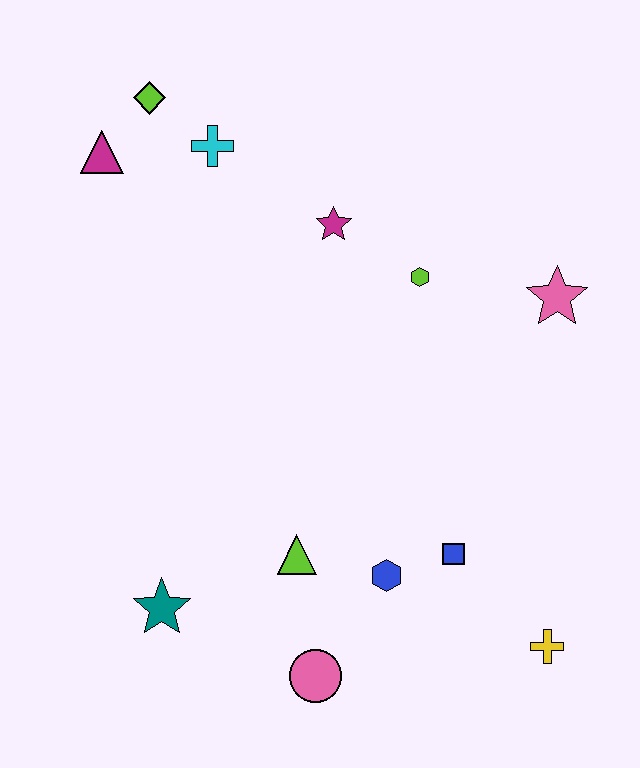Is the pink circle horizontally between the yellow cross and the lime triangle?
Yes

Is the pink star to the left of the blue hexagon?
No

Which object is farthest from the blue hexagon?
The lime diamond is farthest from the blue hexagon.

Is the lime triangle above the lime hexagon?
No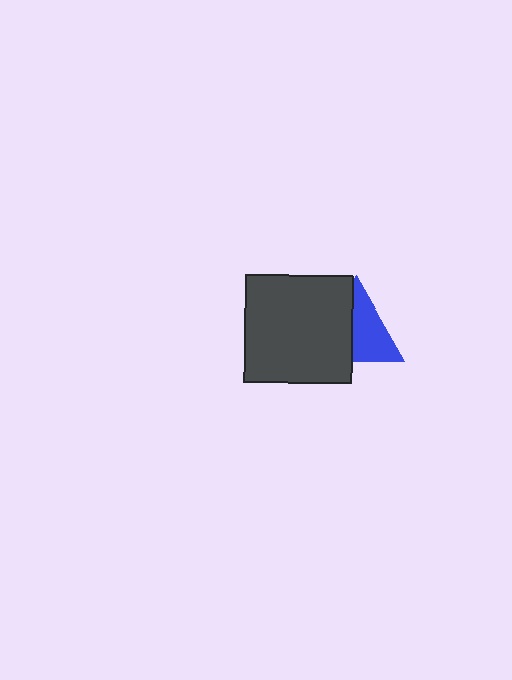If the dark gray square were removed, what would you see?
You would see the complete blue triangle.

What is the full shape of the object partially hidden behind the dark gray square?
The partially hidden object is a blue triangle.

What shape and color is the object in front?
The object in front is a dark gray square.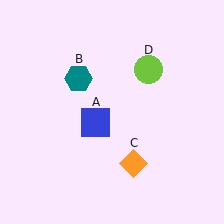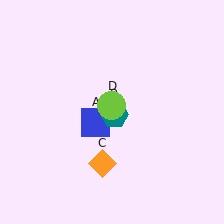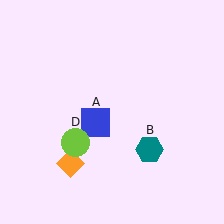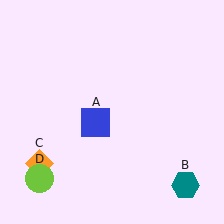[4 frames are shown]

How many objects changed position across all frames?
3 objects changed position: teal hexagon (object B), orange diamond (object C), lime circle (object D).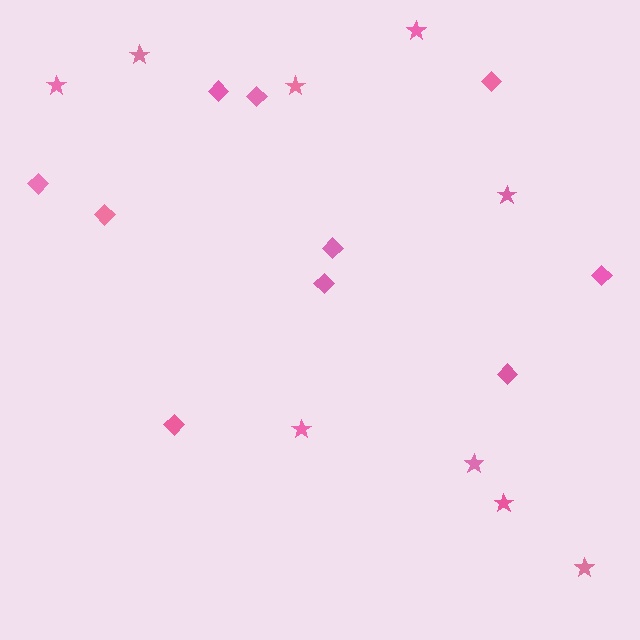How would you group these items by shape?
There are 2 groups: one group of stars (9) and one group of diamonds (10).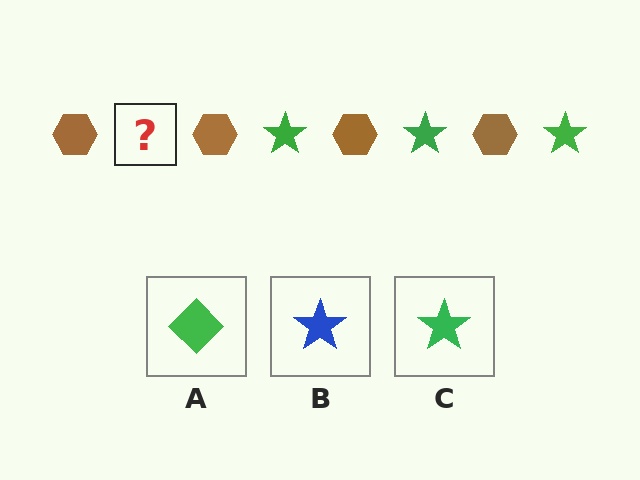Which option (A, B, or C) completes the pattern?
C.